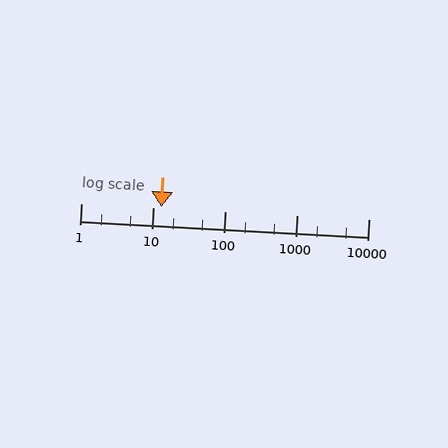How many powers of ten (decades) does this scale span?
The scale spans 4 decades, from 1 to 10000.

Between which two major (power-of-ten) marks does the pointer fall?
The pointer is between 10 and 100.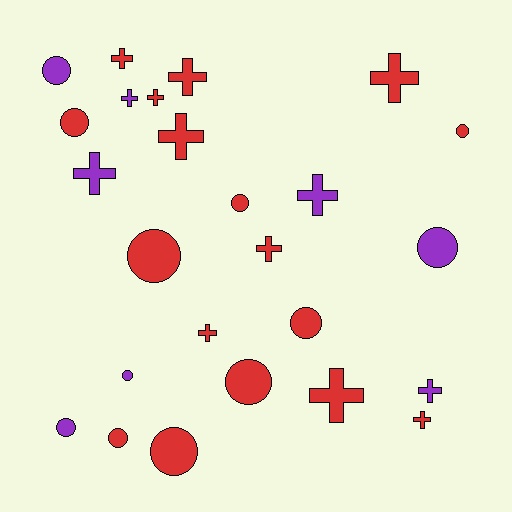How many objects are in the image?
There are 25 objects.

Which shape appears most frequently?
Cross, with 13 objects.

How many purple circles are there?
There are 4 purple circles.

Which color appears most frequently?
Red, with 17 objects.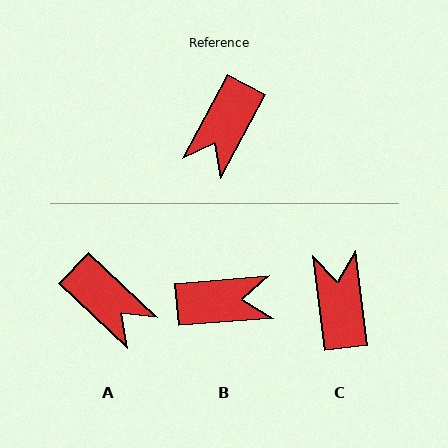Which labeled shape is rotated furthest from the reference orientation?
C, about 144 degrees away.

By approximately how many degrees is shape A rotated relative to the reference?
Approximately 75 degrees counter-clockwise.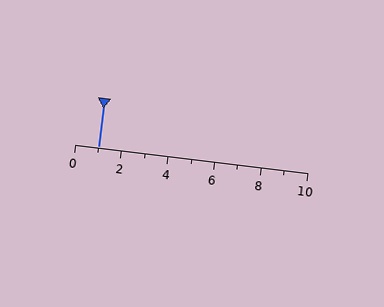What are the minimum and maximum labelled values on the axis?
The axis runs from 0 to 10.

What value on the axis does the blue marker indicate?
The marker indicates approximately 1.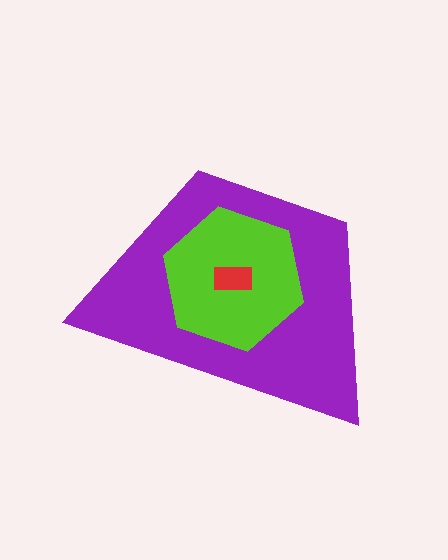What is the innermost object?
The red rectangle.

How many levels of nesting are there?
3.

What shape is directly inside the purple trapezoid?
The lime hexagon.